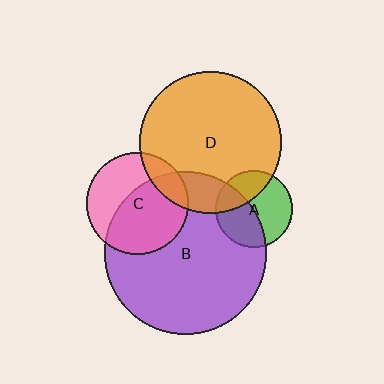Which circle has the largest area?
Circle B (purple).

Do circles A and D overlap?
Yes.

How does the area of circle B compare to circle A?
Approximately 4.4 times.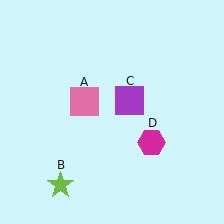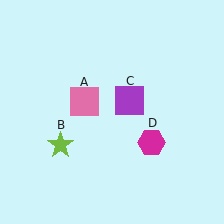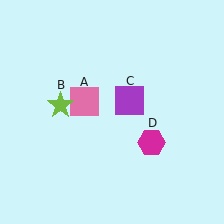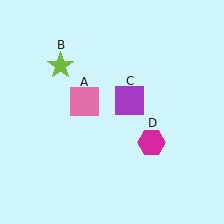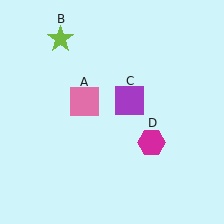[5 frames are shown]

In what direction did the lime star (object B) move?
The lime star (object B) moved up.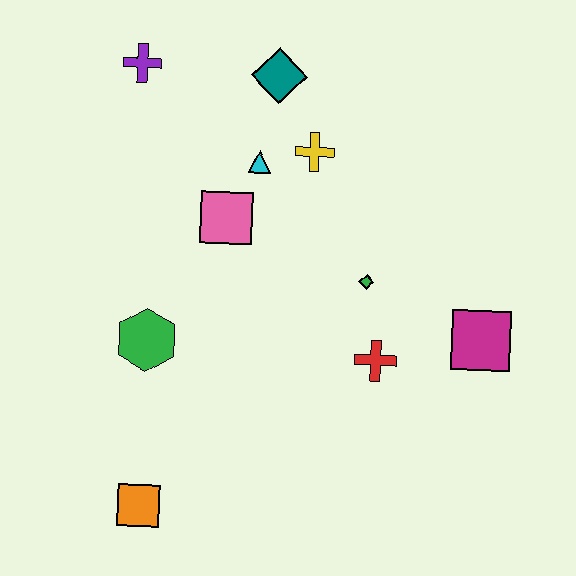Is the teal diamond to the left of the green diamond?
Yes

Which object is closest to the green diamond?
The red cross is closest to the green diamond.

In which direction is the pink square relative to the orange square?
The pink square is above the orange square.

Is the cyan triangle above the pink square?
Yes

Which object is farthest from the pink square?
The orange square is farthest from the pink square.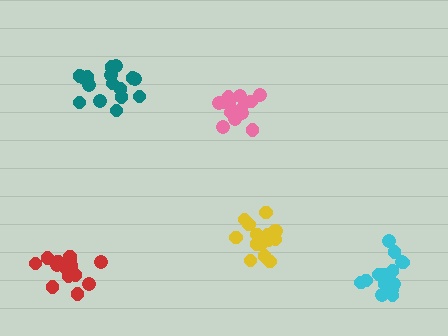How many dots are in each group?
Group 1: 14 dots, Group 2: 16 dots, Group 3: 15 dots, Group 4: 15 dots, Group 5: 17 dots (77 total).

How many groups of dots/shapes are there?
There are 5 groups.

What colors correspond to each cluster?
The clusters are colored: pink, teal, yellow, red, cyan.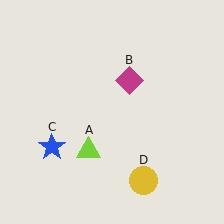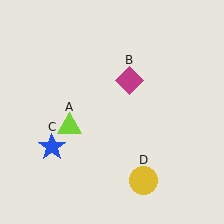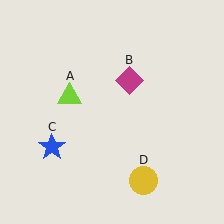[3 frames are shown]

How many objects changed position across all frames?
1 object changed position: lime triangle (object A).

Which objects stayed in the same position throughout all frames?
Magenta diamond (object B) and blue star (object C) and yellow circle (object D) remained stationary.